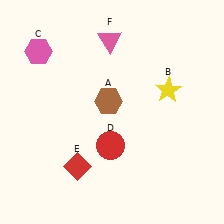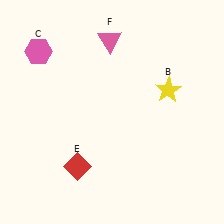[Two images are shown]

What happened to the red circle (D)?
The red circle (D) was removed in Image 2. It was in the bottom-left area of Image 1.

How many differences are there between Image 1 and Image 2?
There are 2 differences between the two images.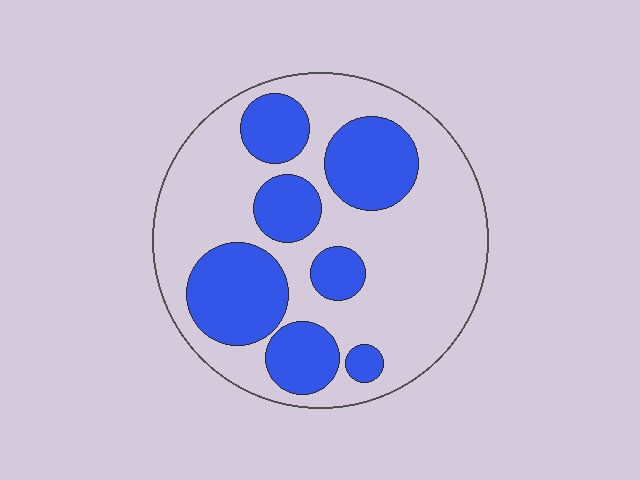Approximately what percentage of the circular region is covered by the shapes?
Approximately 35%.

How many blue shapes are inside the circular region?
7.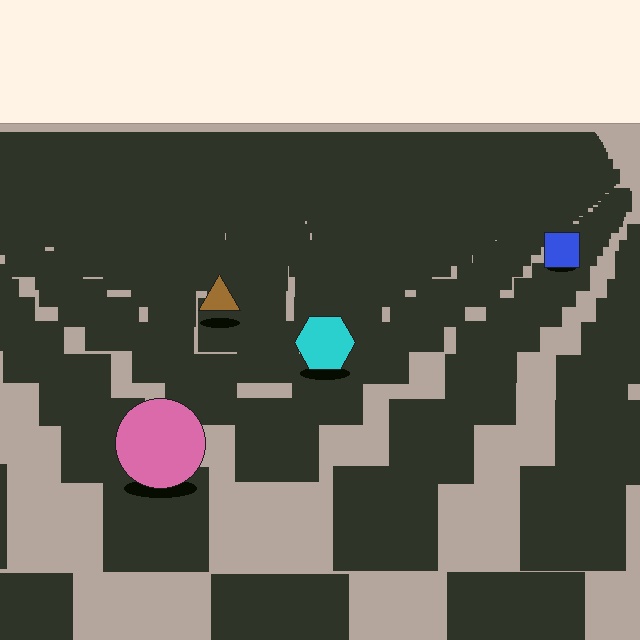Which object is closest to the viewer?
The pink circle is closest. The texture marks near it are larger and more spread out.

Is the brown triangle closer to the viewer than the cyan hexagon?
No. The cyan hexagon is closer — you can tell from the texture gradient: the ground texture is coarser near it.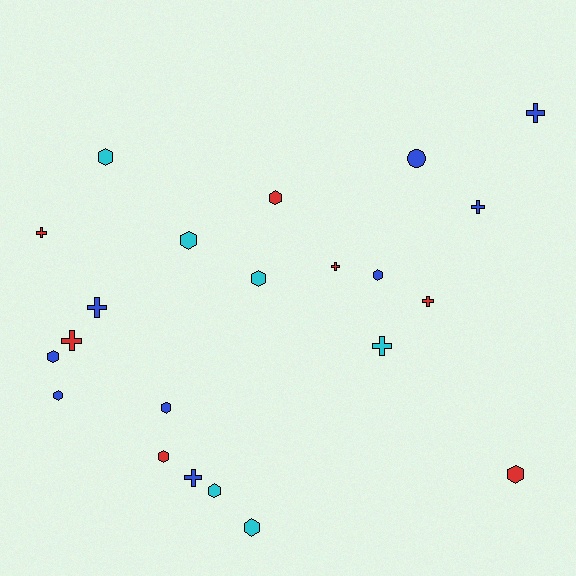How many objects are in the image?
There are 22 objects.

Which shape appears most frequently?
Hexagon, with 12 objects.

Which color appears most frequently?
Blue, with 9 objects.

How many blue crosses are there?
There are 4 blue crosses.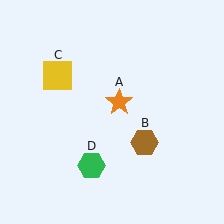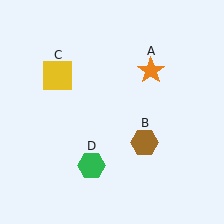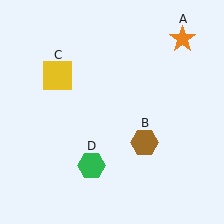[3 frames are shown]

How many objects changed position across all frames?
1 object changed position: orange star (object A).